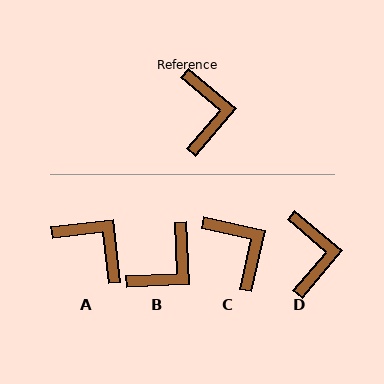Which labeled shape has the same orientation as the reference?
D.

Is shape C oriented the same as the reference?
No, it is off by about 28 degrees.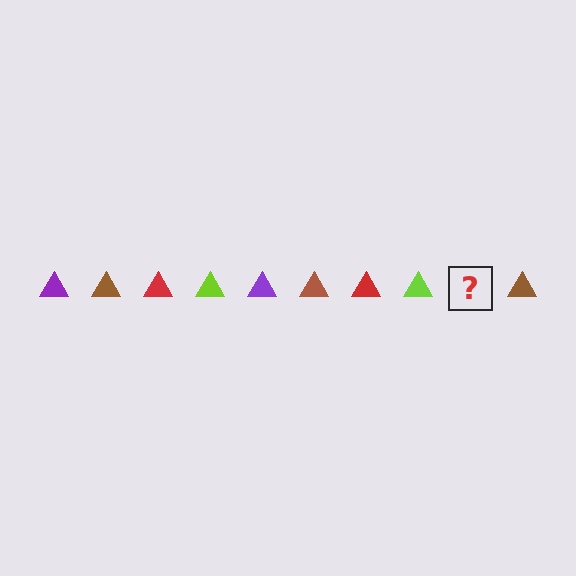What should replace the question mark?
The question mark should be replaced with a purple triangle.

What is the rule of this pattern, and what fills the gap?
The rule is that the pattern cycles through purple, brown, red, lime triangles. The gap should be filled with a purple triangle.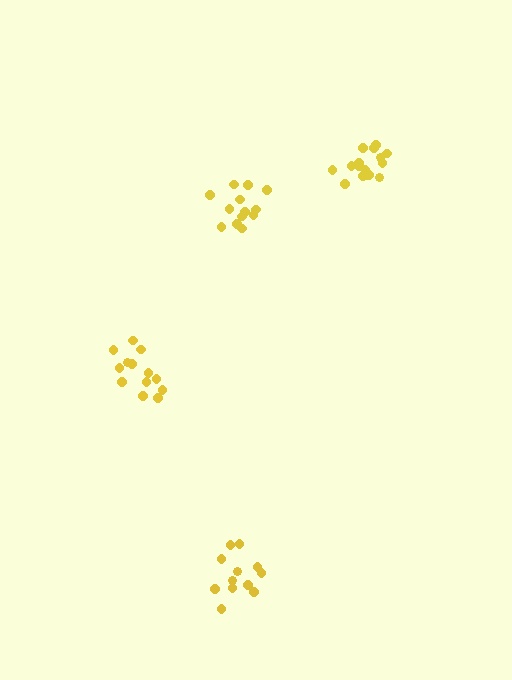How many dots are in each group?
Group 1: 18 dots, Group 2: 13 dots, Group 3: 13 dots, Group 4: 12 dots (56 total).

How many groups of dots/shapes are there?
There are 4 groups.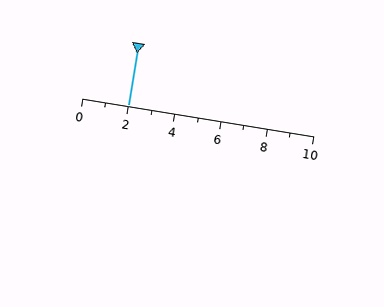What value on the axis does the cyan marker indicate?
The marker indicates approximately 2.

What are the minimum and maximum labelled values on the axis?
The axis runs from 0 to 10.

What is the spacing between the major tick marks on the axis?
The major ticks are spaced 2 apart.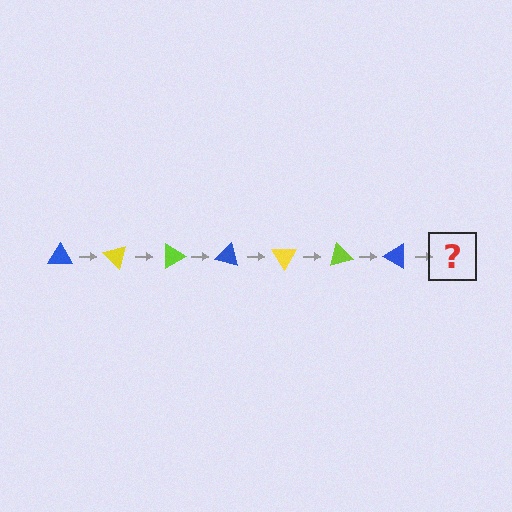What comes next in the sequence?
The next element should be a yellow triangle, rotated 315 degrees from the start.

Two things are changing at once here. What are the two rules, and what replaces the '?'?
The two rules are that it rotates 45 degrees each step and the color cycles through blue, yellow, and lime. The '?' should be a yellow triangle, rotated 315 degrees from the start.